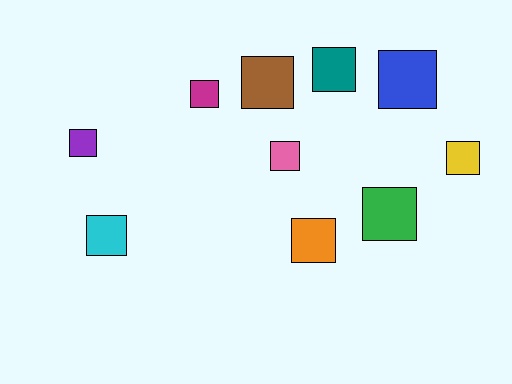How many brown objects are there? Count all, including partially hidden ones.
There is 1 brown object.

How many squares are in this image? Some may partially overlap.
There are 10 squares.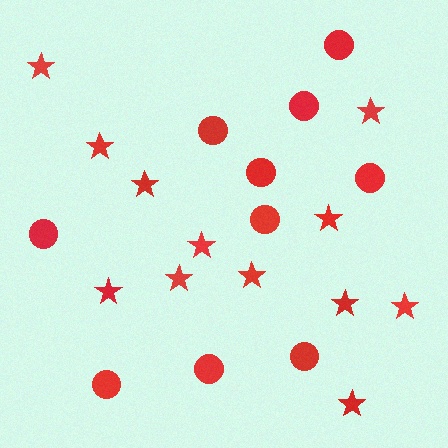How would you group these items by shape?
There are 2 groups: one group of circles (10) and one group of stars (12).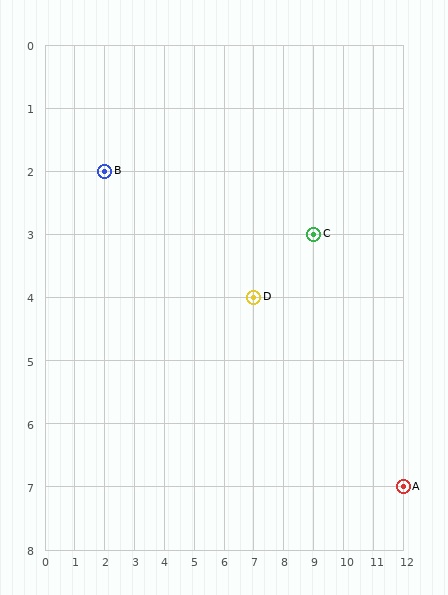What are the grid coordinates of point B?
Point B is at grid coordinates (2, 2).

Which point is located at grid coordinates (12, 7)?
Point A is at (12, 7).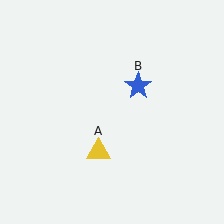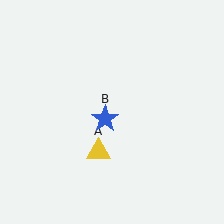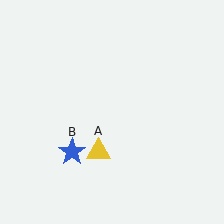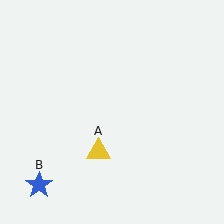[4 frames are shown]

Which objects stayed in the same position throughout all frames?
Yellow triangle (object A) remained stationary.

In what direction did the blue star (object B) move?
The blue star (object B) moved down and to the left.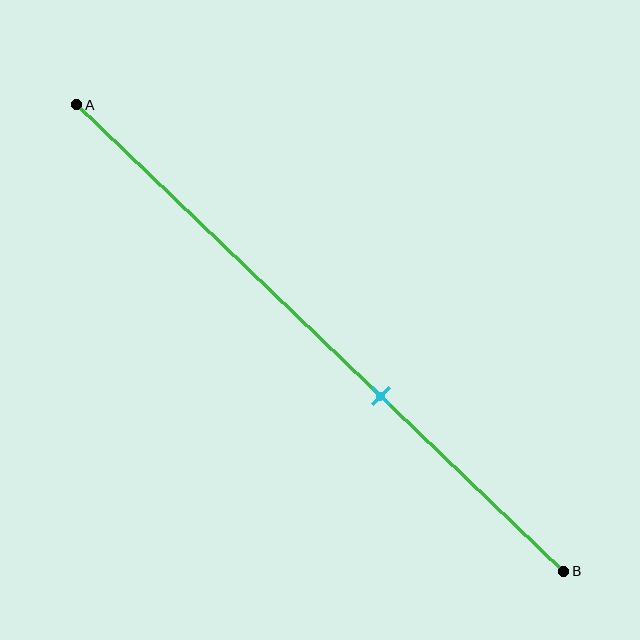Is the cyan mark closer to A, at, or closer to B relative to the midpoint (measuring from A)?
The cyan mark is closer to point B than the midpoint of segment AB.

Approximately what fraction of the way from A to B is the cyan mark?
The cyan mark is approximately 65% of the way from A to B.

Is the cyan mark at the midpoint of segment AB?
No, the mark is at about 65% from A, not at the 50% midpoint.